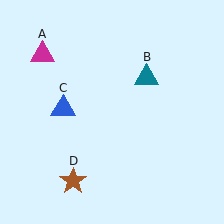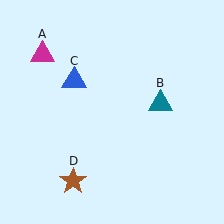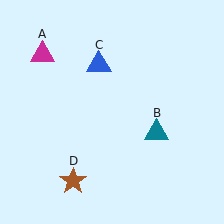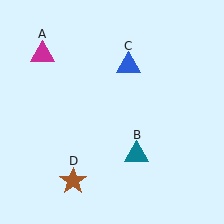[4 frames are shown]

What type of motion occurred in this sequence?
The teal triangle (object B), blue triangle (object C) rotated clockwise around the center of the scene.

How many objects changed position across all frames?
2 objects changed position: teal triangle (object B), blue triangle (object C).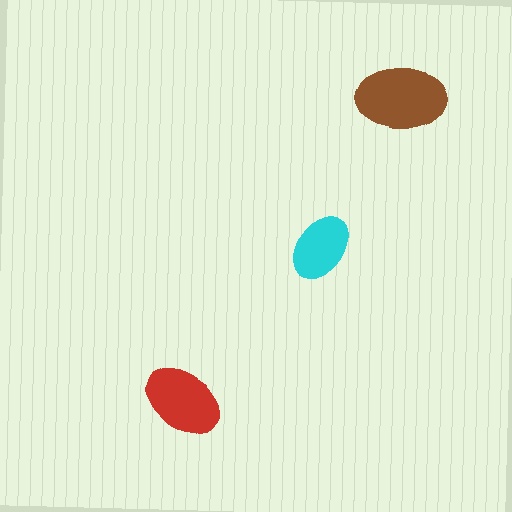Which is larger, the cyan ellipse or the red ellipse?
The red one.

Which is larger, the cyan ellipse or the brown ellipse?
The brown one.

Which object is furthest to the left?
The red ellipse is leftmost.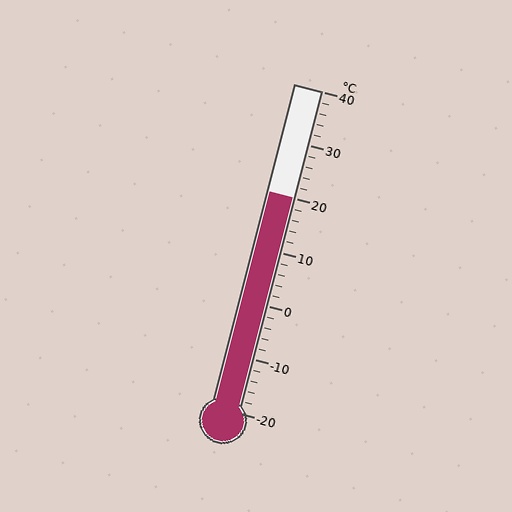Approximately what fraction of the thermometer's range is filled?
The thermometer is filled to approximately 65% of its range.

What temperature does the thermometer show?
The thermometer shows approximately 20°C.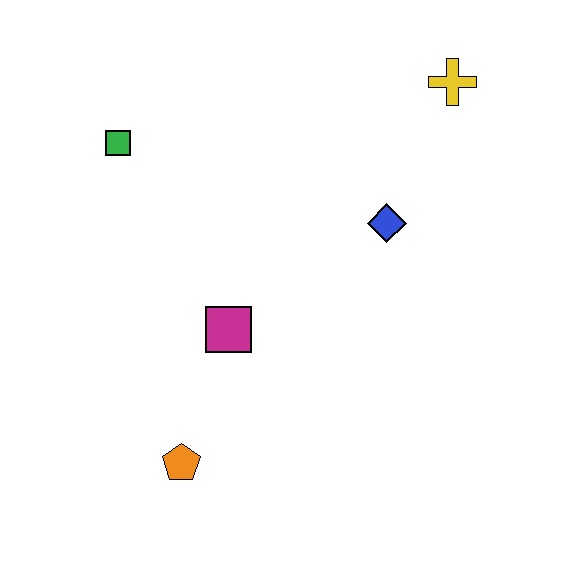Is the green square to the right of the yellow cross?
No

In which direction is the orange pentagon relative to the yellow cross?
The orange pentagon is below the yellow cross.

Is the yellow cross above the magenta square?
Yes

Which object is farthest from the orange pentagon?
The yellow cross is farthest from the orange pentagon.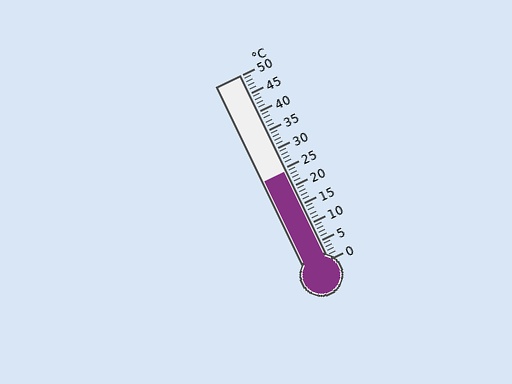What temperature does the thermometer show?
The thermometer shows approximately 24°C.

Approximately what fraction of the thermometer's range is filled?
The thermometer is filled to approximately 50% of its range.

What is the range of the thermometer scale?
The thermometer scale ranges from 0°C to 50°C.